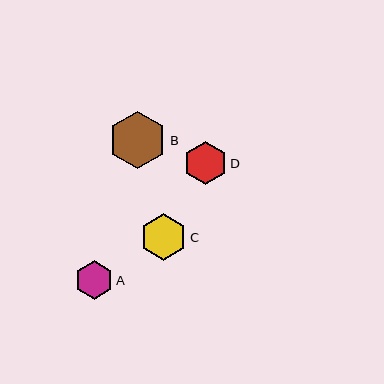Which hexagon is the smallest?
Hexagon A is the smallest with a size of approximately 39 pixels.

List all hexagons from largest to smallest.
From largest to smallest: B, C, D, A.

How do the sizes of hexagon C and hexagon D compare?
Hexagon C and hexagon D are approximately the same size.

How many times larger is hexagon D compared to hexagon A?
Hexagon D is approximately 1.1 times the size of hexagon A.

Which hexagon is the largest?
Hexagon B is the largest with a size of approximately 58 pixels.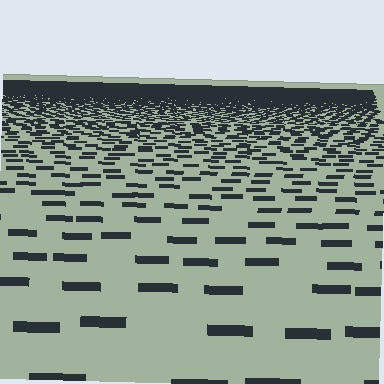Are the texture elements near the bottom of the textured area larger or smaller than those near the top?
Larger. Near the bottom, elements are closer to the viewer and appear at a bigger on-screen size.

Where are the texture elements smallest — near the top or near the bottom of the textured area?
Near the top.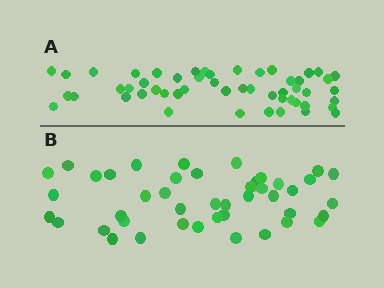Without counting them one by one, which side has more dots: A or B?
Region A (the top region) has more dots.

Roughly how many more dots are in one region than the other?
Region A has roughly 8 or so more dots than region B.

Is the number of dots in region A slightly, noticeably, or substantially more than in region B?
Region A has only slightly more — the two regions are fairly close. The ratio is roughly 1.2 to 1.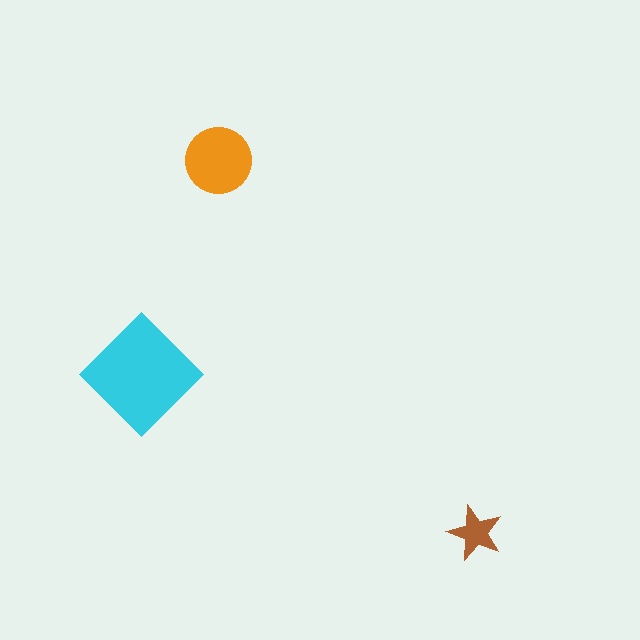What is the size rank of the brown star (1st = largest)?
3rd.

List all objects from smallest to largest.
The brown star, the orange circle, the cyan diamond.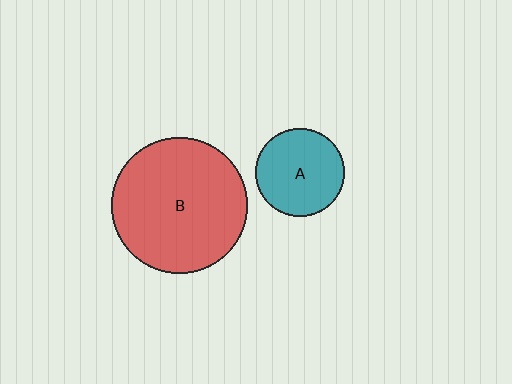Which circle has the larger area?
Circle B (red).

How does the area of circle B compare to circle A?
Approximately 2.4 times.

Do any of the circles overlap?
No, none of the circles overlap.